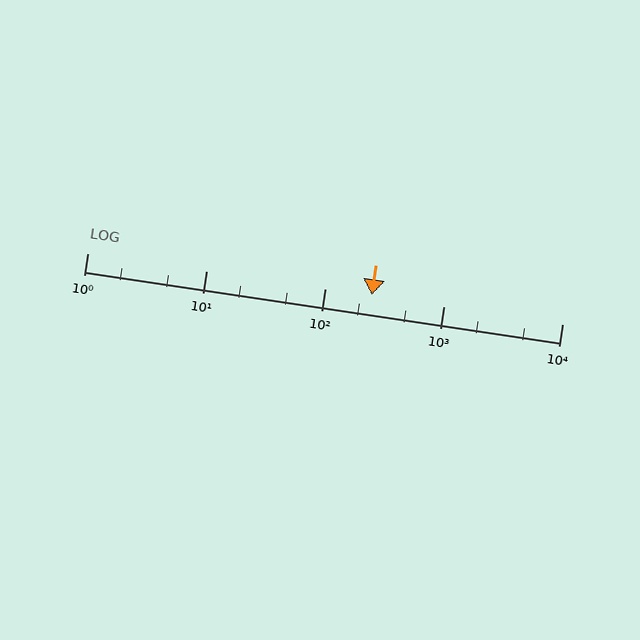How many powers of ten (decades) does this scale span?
The scale spans 4 decades, from 1 to 10000.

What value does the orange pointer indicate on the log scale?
The pointer indicates approximately 250.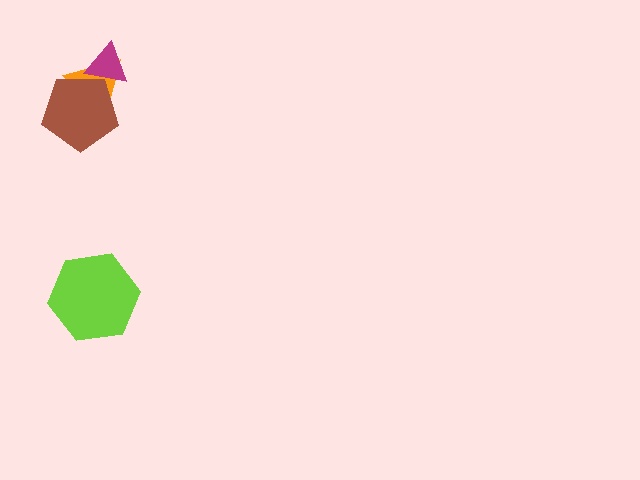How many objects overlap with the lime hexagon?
0 objects overlap with the lime hexagon.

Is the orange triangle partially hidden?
Yes, it is partially covered by another shape.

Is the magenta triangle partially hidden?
Yes, it is partially covered by another shape.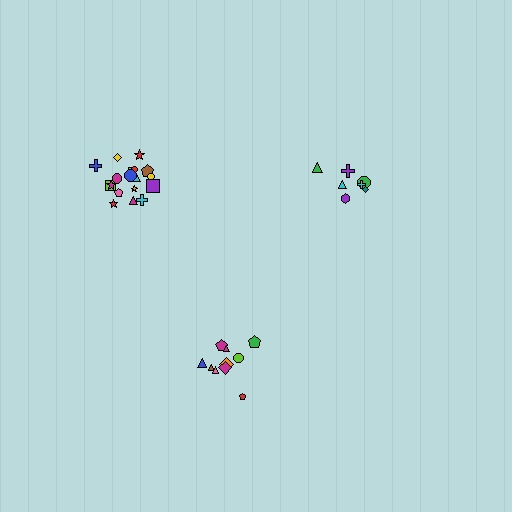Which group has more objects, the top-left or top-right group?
The top-left group.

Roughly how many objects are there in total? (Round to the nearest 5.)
Roughly 35 objects in total.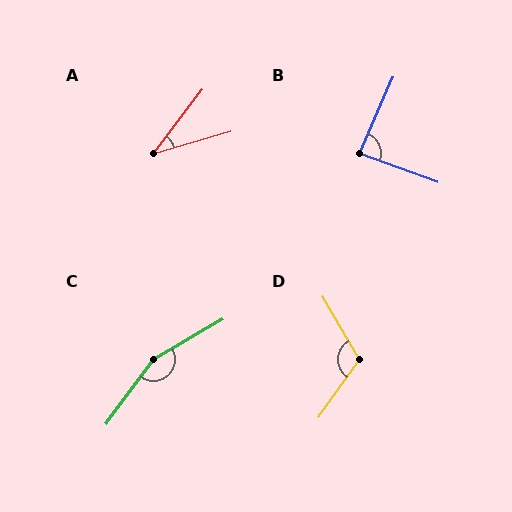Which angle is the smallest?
A, at approximately 37 degrees.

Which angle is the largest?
C, at approximately 157 degrees.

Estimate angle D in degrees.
Approximately 114 degrees.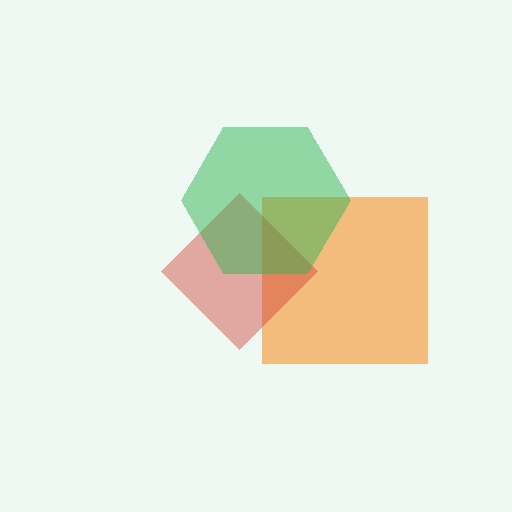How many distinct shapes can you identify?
There are 3 distinct shapes: an orange square, a red diamond, a green hexagon.